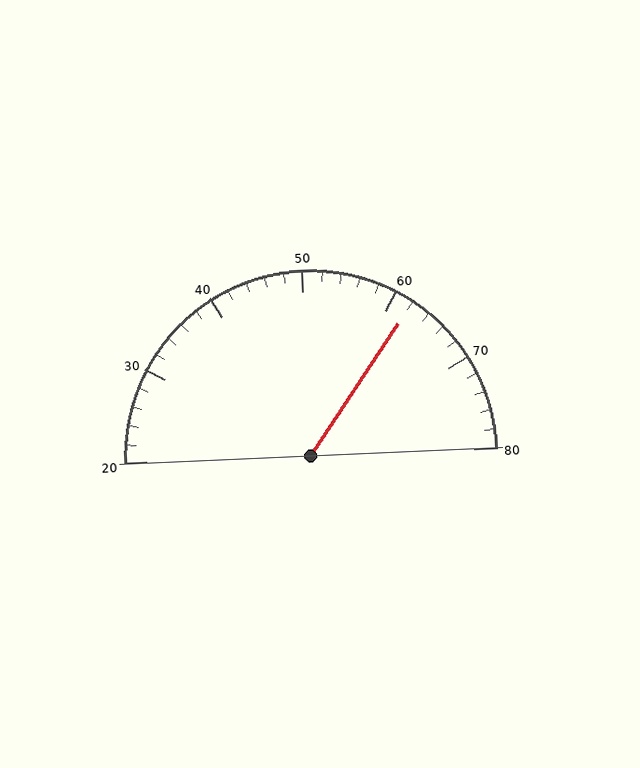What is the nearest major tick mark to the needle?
The nearest major tick mark is 60.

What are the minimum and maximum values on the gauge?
The gauge ranges from 20 to 80.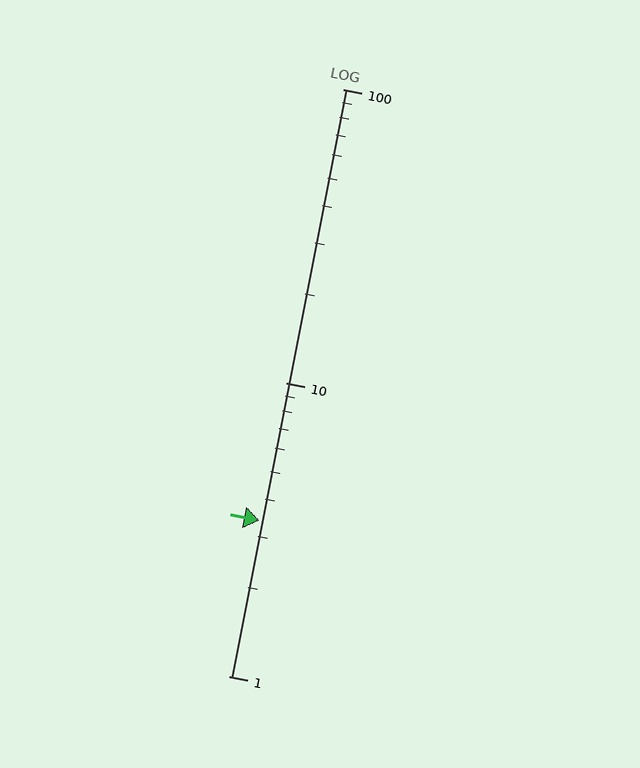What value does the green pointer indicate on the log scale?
The pointer indicates approximately 3.4.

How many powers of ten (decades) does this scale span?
The scale spans 2 decades, from 1 to 100.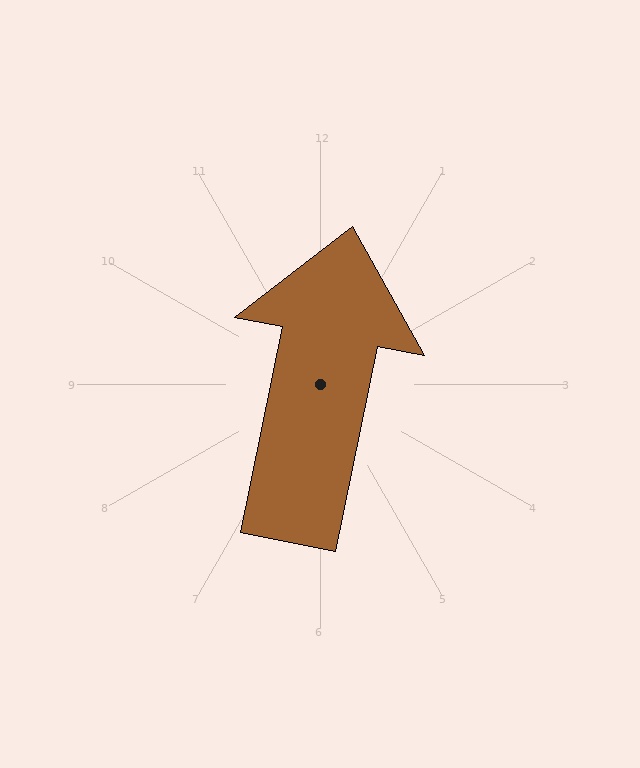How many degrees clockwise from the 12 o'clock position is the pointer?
Approximately 12 degrees.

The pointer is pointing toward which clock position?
Roughly 12 o'clock.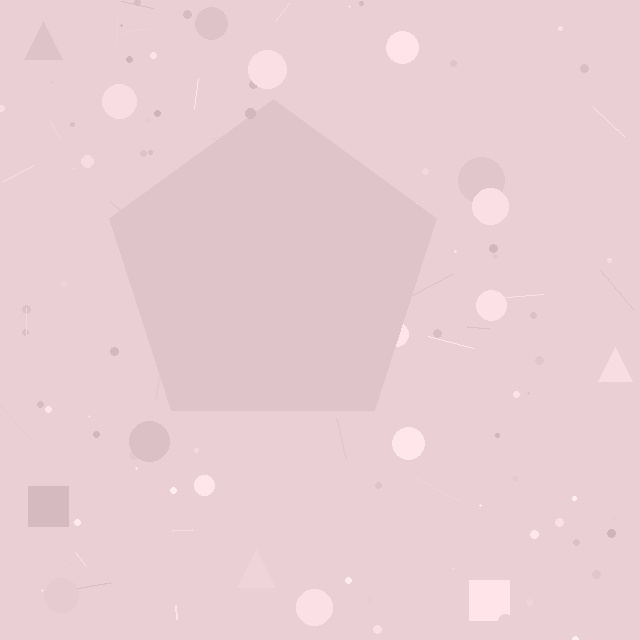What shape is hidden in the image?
A pentagon is hidden in the image.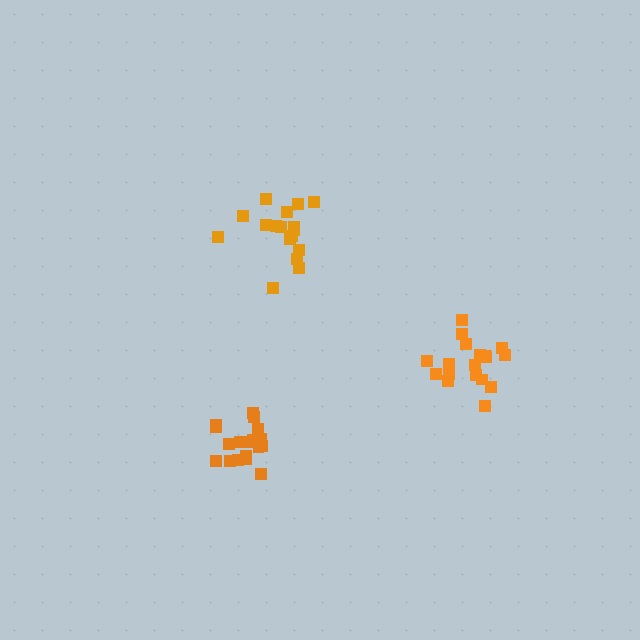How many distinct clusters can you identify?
There are 3 distinct clusters.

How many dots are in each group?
Group 1: 18 dots, Group 2: 18 dots, Group 3: 17 dots (53 total).